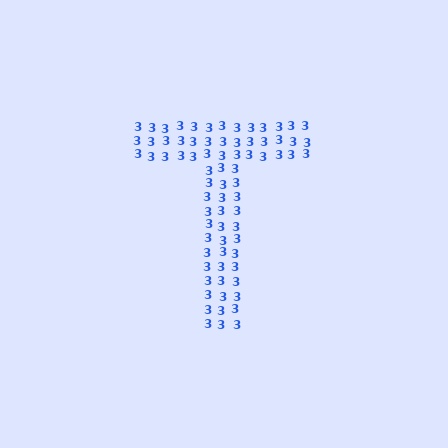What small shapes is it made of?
It is made of small digit 3's.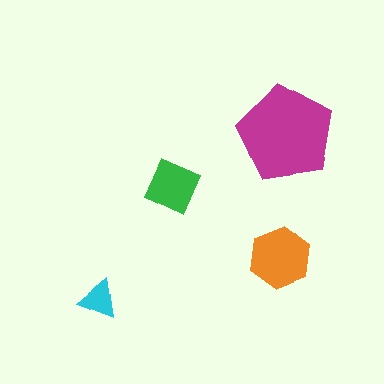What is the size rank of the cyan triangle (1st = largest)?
4th.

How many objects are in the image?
There are 4 objects in the image.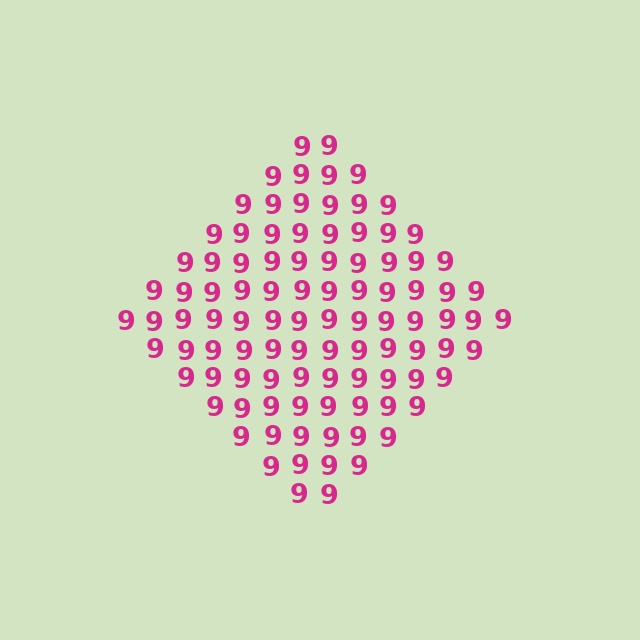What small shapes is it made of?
It is made of small digit 9's.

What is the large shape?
The large shape is a diamond.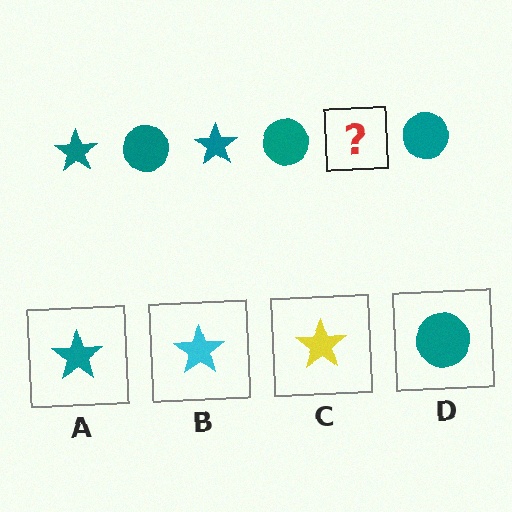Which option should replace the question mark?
Option A.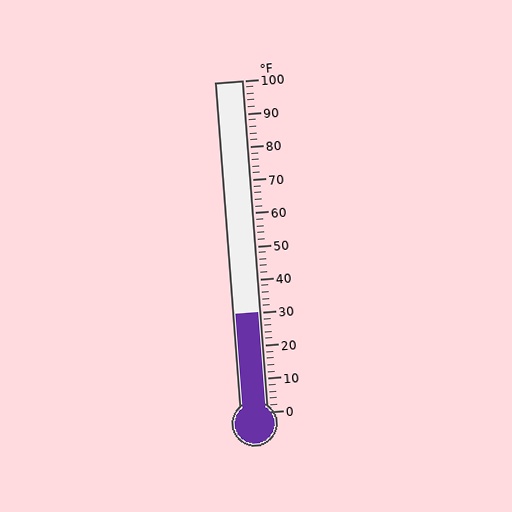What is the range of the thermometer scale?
The thermometer scale ranges from 0°F to 100°F.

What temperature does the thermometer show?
The thermometer shows approximately 30°F.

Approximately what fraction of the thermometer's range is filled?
The thermometer is filled to approximately 30% of its range.